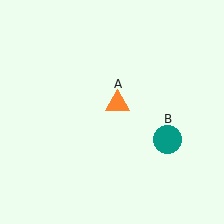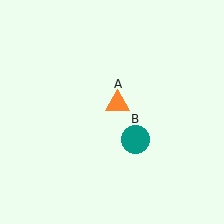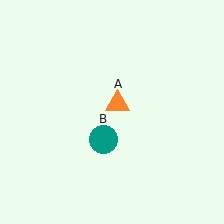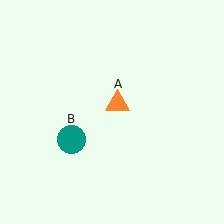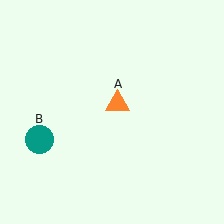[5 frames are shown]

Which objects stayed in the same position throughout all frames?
Orange triangle (object A) remained stationary.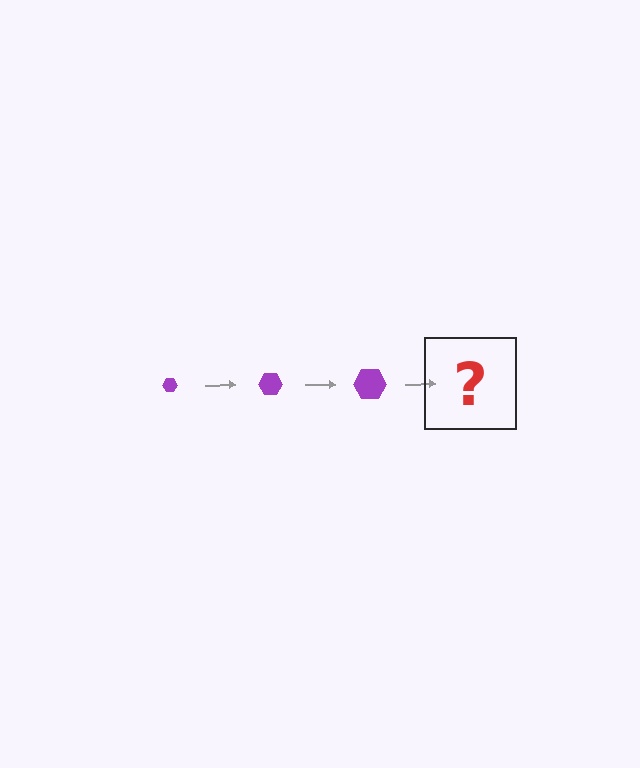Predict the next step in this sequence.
The next step is a purple hexagon, larger than the previous one.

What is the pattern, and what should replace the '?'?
The pattern is that the hexagon gets progressively larger each step. The '?' should be a purple hexagon, larger than the previous one.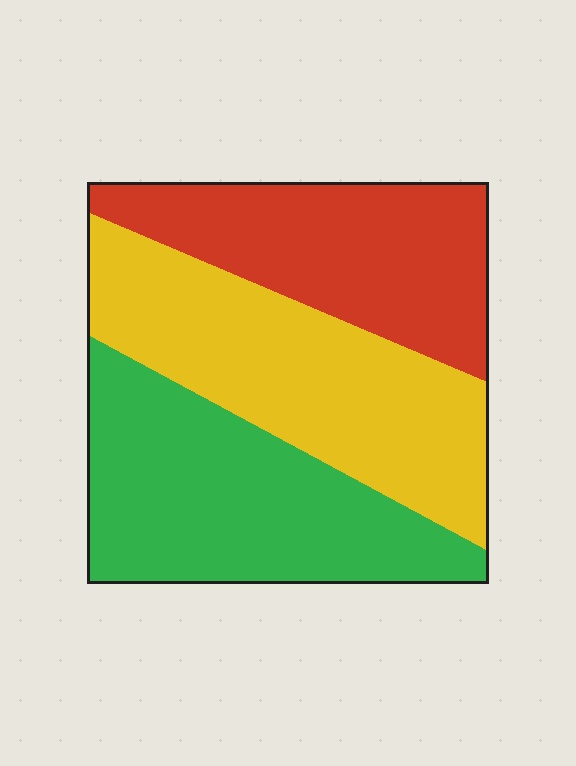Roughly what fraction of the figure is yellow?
Yellow covers about 35% of the figure.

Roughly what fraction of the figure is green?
Green takes up about one third (1/3) of the figure.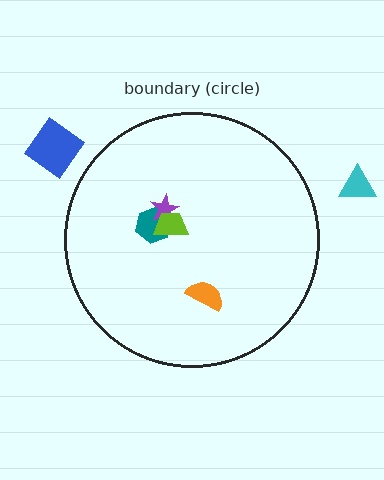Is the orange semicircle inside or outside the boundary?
Inside.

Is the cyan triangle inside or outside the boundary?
Outside.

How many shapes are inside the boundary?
4 inside, 2 outside.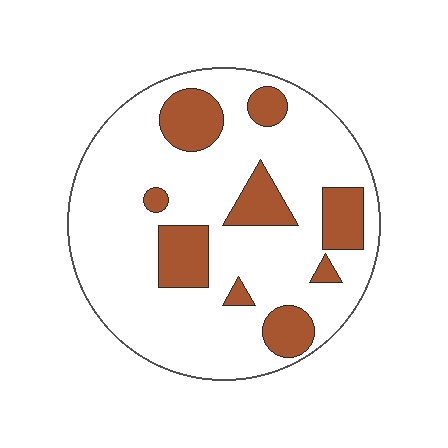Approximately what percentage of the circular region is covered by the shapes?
Approximately 20%.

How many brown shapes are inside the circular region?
9.